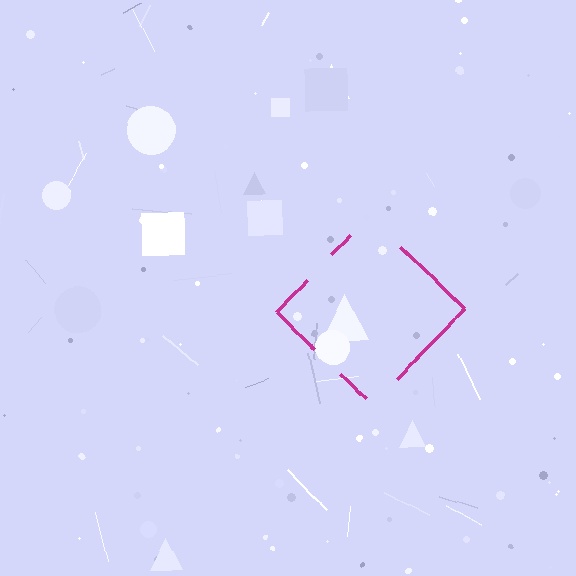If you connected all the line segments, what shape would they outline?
They would outline a diamond.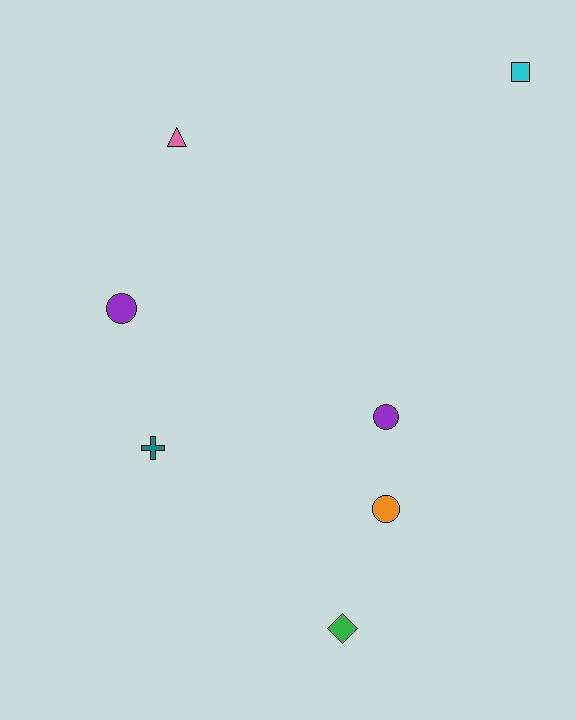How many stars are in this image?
There are no stars.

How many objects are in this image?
There are 7 objects.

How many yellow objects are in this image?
There are no yellow objects.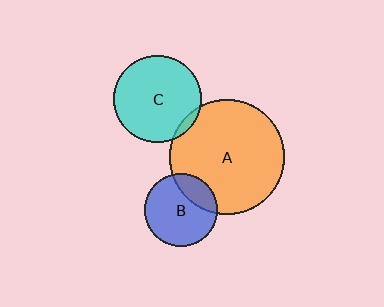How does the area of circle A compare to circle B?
Approximately 2.5 times.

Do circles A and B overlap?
Yes.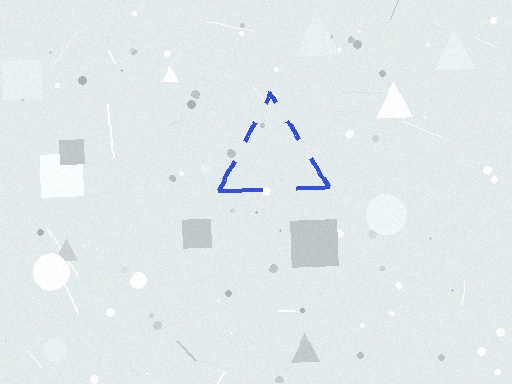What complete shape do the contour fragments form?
The contour fragments form a triangle.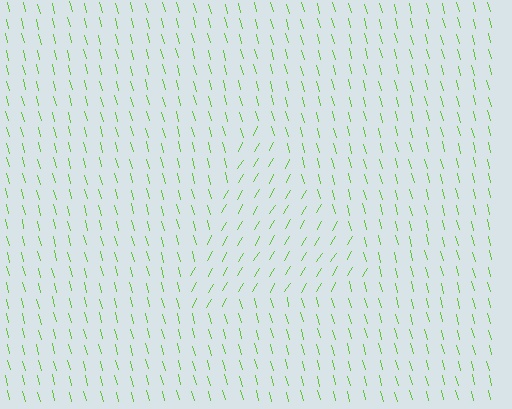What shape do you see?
I see a triangle.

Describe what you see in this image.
The image is filled with small lime line segments. A triangle region in the image has lines oriented differently from the surrounding lines, creating a visible texture boundary.